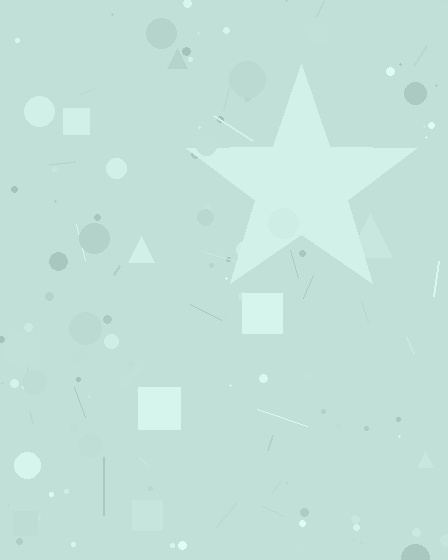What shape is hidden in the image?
A star is hidden in the image.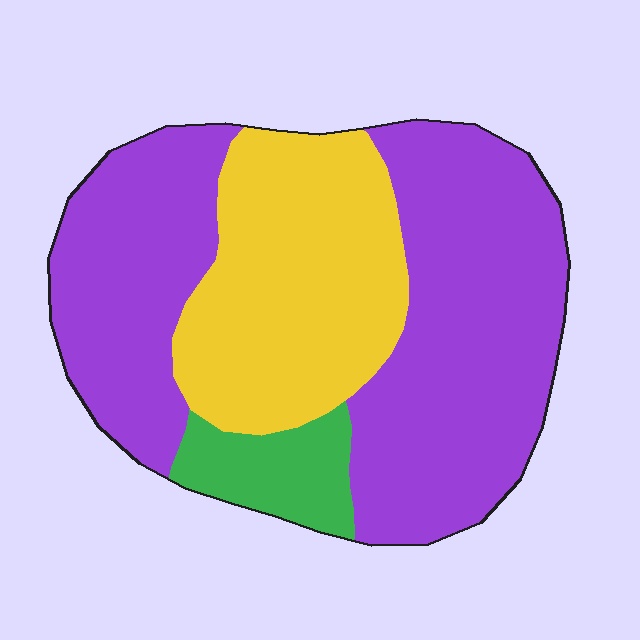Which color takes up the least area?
Green, at roughly 10%.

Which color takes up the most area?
Purple, at roughly 60%.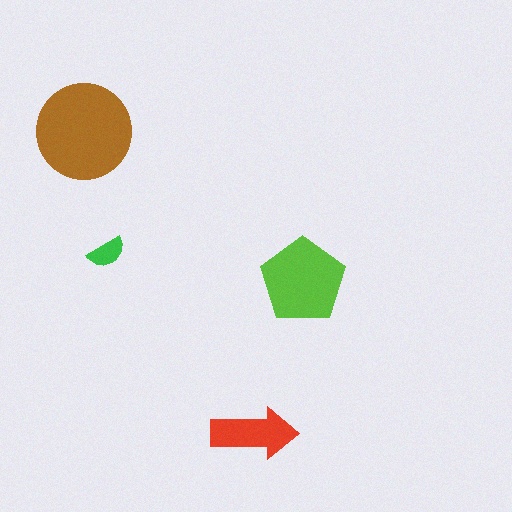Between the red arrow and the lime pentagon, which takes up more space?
The lime pentagon.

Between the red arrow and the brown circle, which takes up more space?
The brown circle.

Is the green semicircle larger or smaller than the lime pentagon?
Smaller.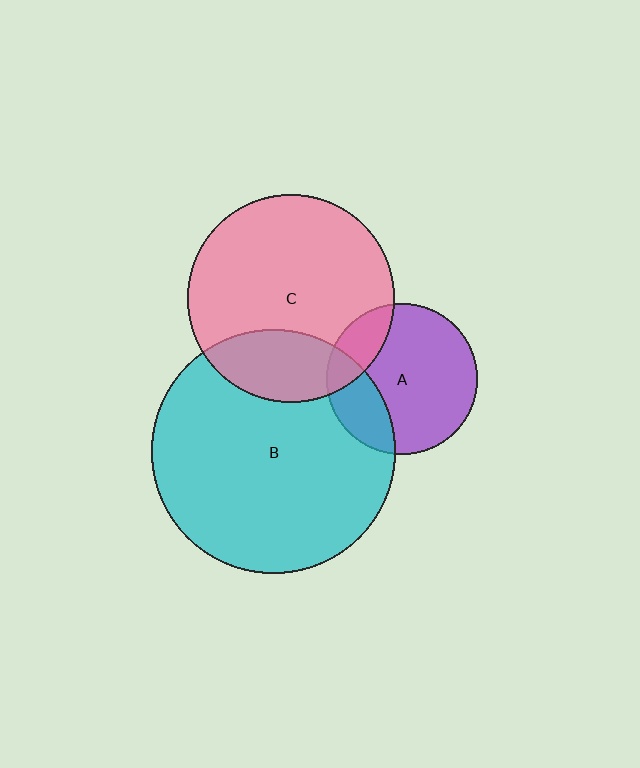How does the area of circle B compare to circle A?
Approximately 2.6 times.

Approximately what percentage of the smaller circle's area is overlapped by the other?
Approximately 25%.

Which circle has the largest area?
Circle B (cyan).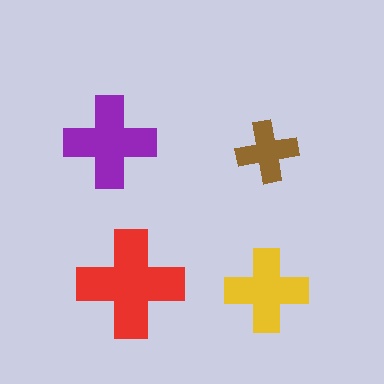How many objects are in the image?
There are 4 objects in the image.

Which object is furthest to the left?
The purple cross is leftmost.